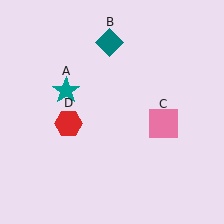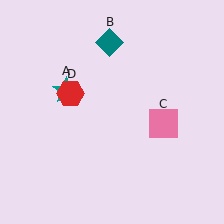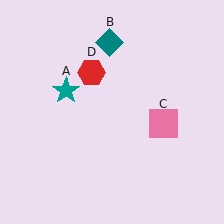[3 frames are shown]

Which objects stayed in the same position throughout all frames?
Teal star (object A) and teal diamond (object B) and pink square (object C) remained stationary.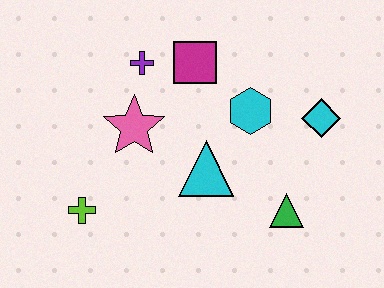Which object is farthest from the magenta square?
The lime cross is farthest from the magenta square.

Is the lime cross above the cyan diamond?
No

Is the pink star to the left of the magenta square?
Yes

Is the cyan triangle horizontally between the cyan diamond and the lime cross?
Yes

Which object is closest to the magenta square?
The purple cross is closest to the magenta square.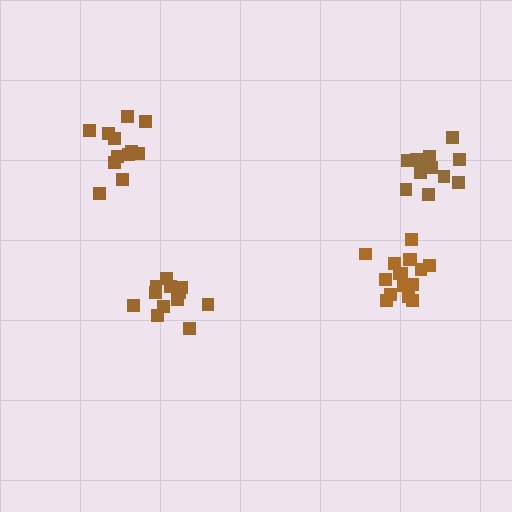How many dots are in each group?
Group 1: 12 dots, Group 2: 12 dots, Group 3: 16 dots, Group 4: 12 dots (52 total).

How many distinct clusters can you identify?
There are 4 distinct clusters.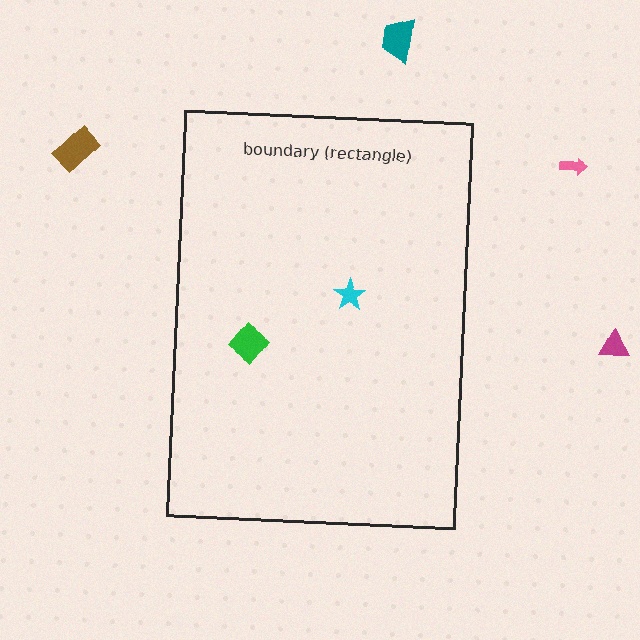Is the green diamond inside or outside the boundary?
Inside.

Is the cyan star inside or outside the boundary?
Inside.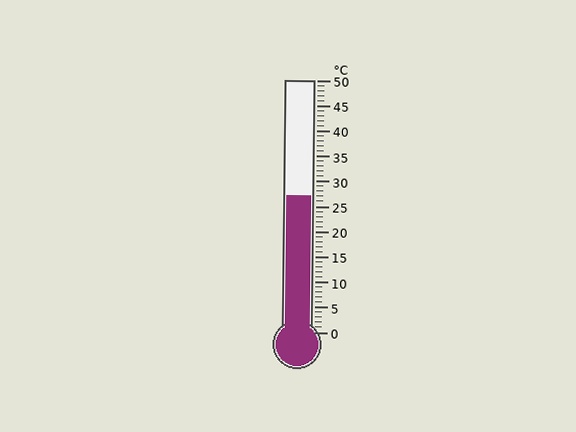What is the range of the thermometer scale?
The thermometer scale ranges from 0°C to 50°C.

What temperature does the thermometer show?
The thermometer shows approximately 27°C.